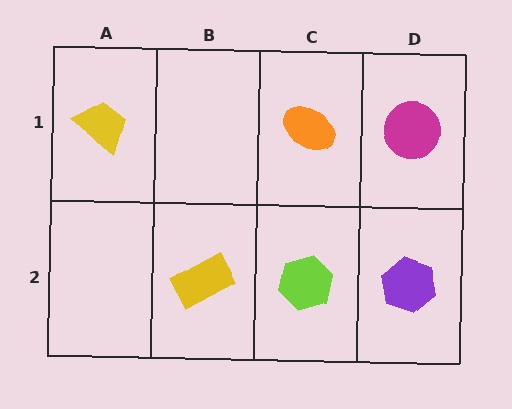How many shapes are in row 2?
3 shapes.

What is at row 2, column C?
A lime hexagon.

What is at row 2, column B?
A yellow rectangle.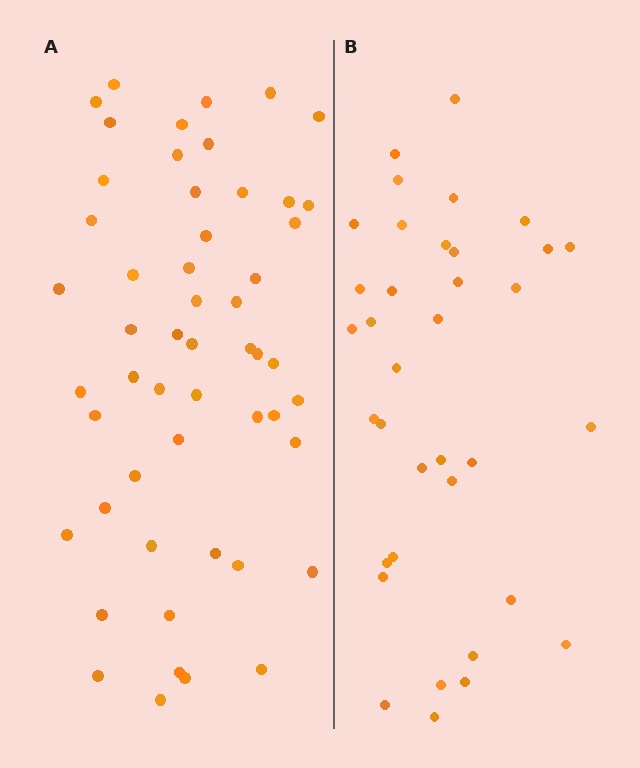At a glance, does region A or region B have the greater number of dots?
Region A (the left region) has more dots.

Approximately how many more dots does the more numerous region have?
Region A has approximately 15 more dots than region B.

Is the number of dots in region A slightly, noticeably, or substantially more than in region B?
Region A has substantially more. The ratio is roughly 1.5 to 1.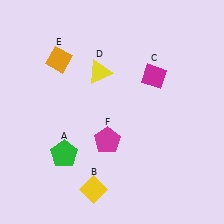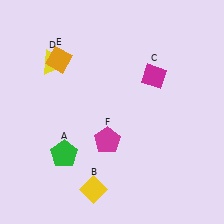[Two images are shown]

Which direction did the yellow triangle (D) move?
The yellow triangle (D) moved left.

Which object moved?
The yellow triangle (D) moved left.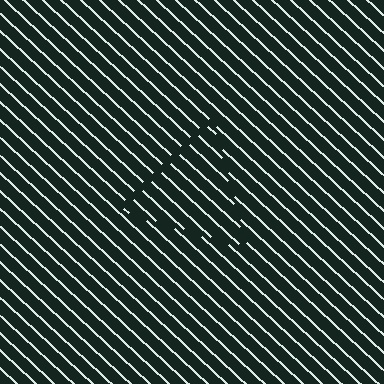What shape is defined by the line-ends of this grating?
An illusory triangle. The interior of the shape contains the same grating, shifted by half a period — the contour is defined by the phase discontinuity where line-ends from the inner and outer gratings abut.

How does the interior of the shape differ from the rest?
The interior of the shape contains the same grating, shifted by half a period — the contour is defined by the phase discontinuity where line-ends from the inner and outer gratings abut.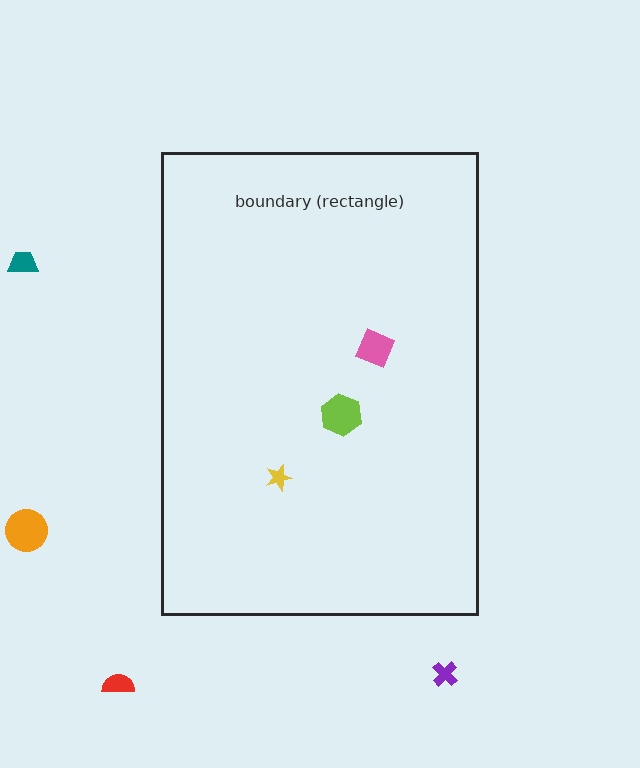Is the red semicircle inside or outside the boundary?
Outside.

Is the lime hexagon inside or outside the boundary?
Inside.